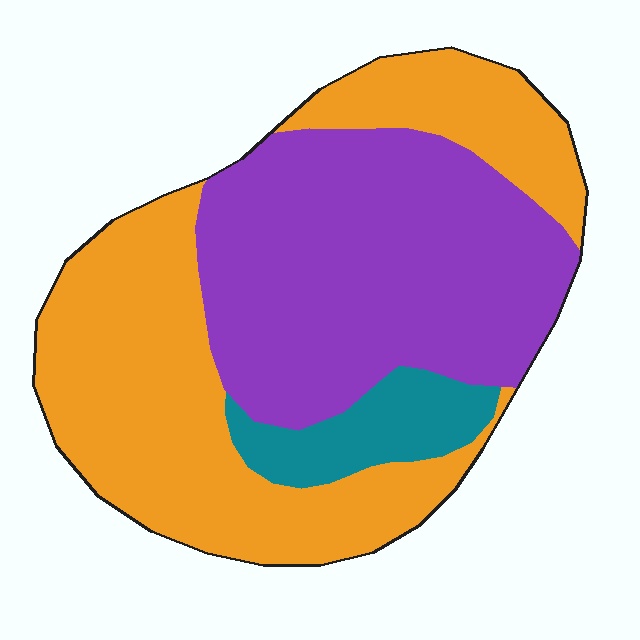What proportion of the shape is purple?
Purple takes up between a third and a half of the shape.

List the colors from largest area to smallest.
From largest to smallest: orange, purple, teal.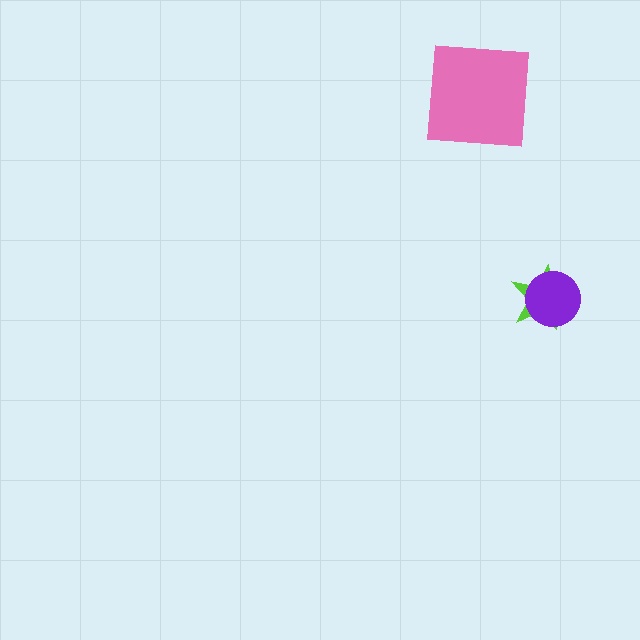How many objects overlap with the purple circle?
1 object overlaps with the purple circle.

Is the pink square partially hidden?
No, no other shape covers it.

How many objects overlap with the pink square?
0 objects overlap with the pink square.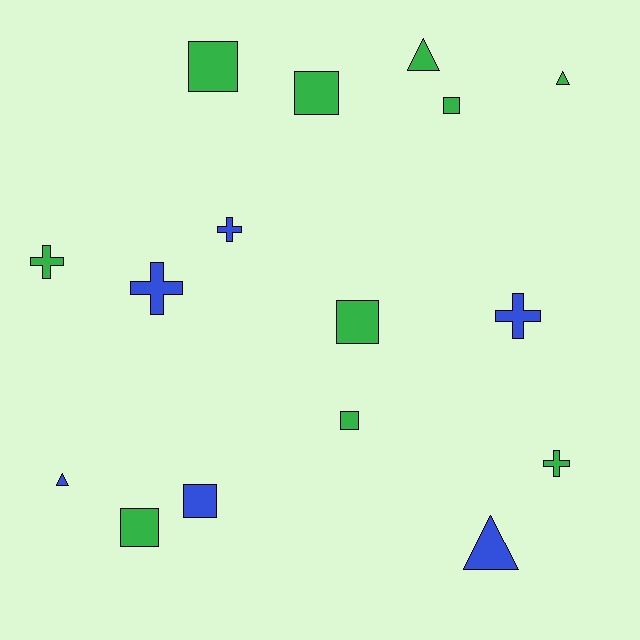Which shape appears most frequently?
Square, with 7 objects.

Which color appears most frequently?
Green, with 10 objects.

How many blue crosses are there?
There are 3 blue crosses.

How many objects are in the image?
There are 16 objects.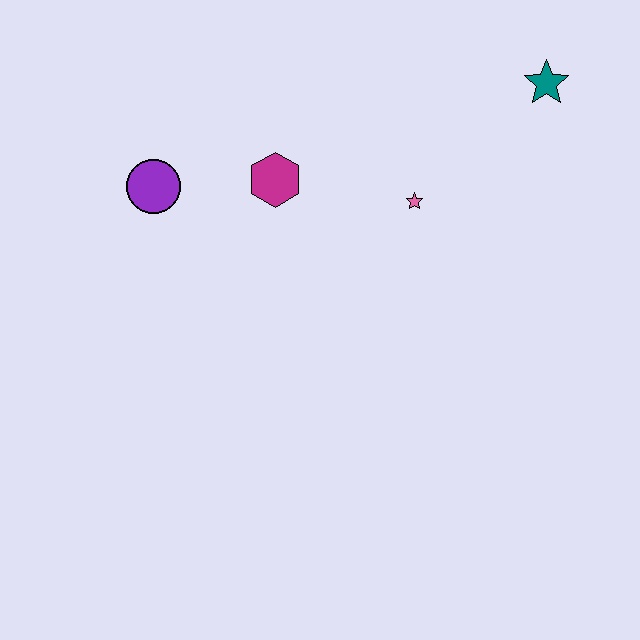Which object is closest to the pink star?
The magenta hexagon is closest to the pink star.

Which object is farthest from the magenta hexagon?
The teal star is farthest from the magenta hexagon.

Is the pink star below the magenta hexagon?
Yes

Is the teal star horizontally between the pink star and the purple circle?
No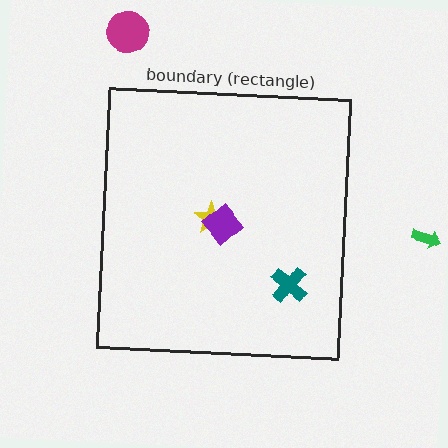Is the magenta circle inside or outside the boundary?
Outside.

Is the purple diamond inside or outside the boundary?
Inside.